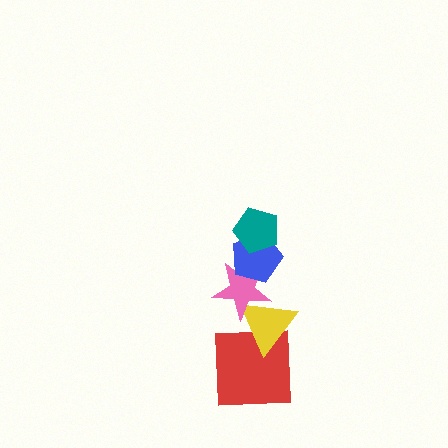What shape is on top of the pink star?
The blue pentagon is on top of the pink star.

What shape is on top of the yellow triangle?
The pink star is on top of the yellow triangle.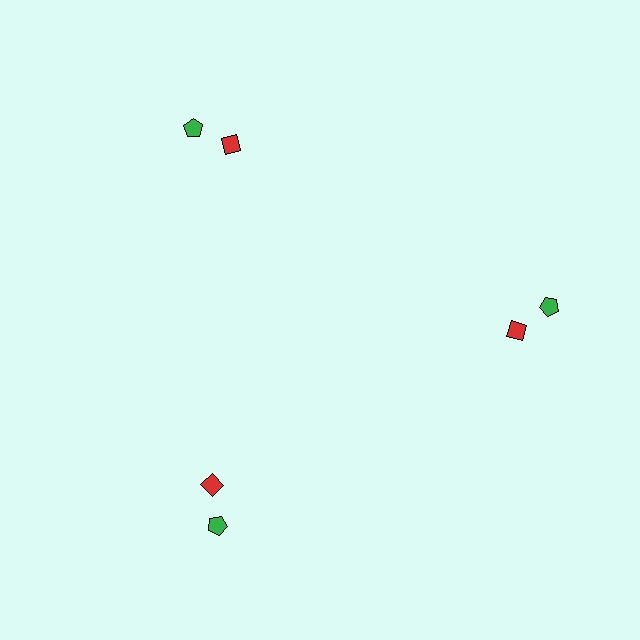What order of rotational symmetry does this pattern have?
This pattern has 3-fold rotational symmetry.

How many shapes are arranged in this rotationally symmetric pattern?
There are 6 shapes, arranged in 3 groups of 2.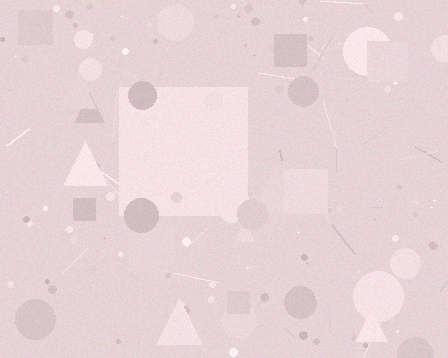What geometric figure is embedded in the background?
A square is embedded in the background.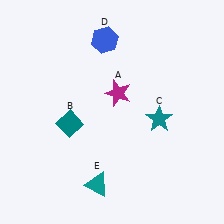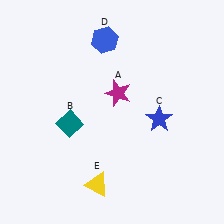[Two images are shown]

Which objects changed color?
C changed from teal to blue. E changed from teal to yellow.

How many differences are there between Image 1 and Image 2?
There are 2 differences between the two images.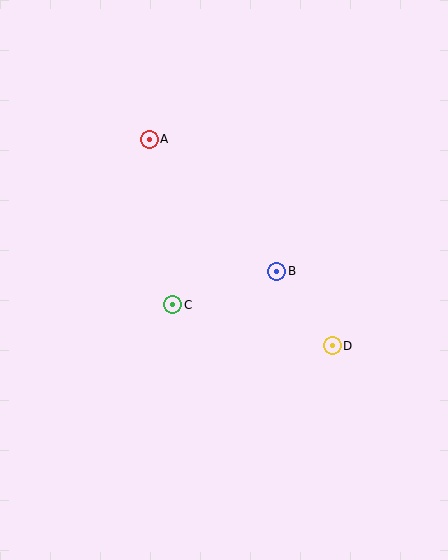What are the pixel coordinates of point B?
Point B is at (277, 271).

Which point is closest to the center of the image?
Point B at (277, 271) is closest to the center.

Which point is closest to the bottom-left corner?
Point C is closest to the bottom-left corner.